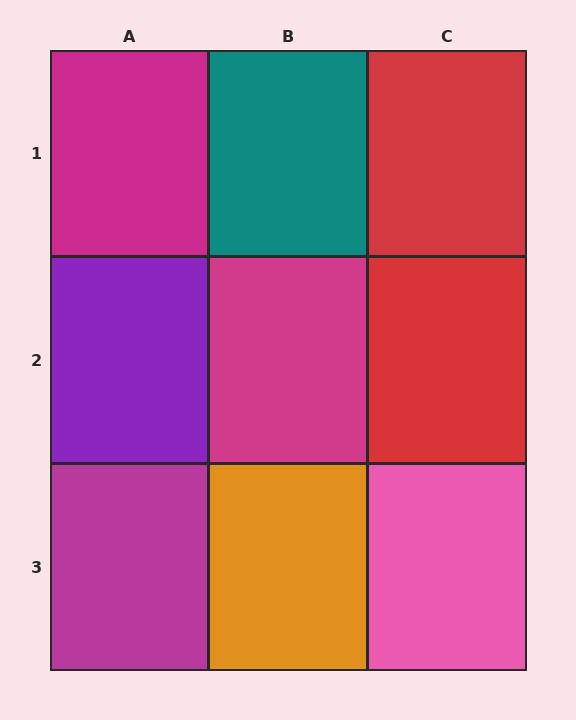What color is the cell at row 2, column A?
Purple.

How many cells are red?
2 cells are red.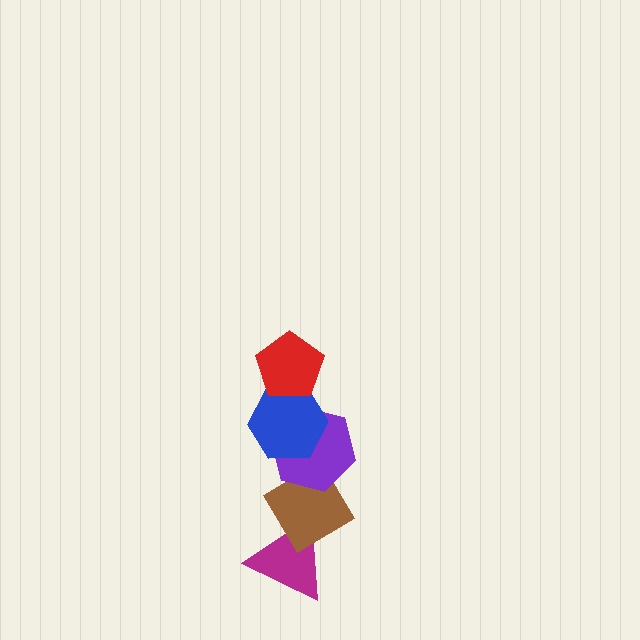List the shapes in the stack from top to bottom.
From top to bottom: the red pentagon, the blue hexagon, the purple hexagon, the brown diamond, the magenta triangle.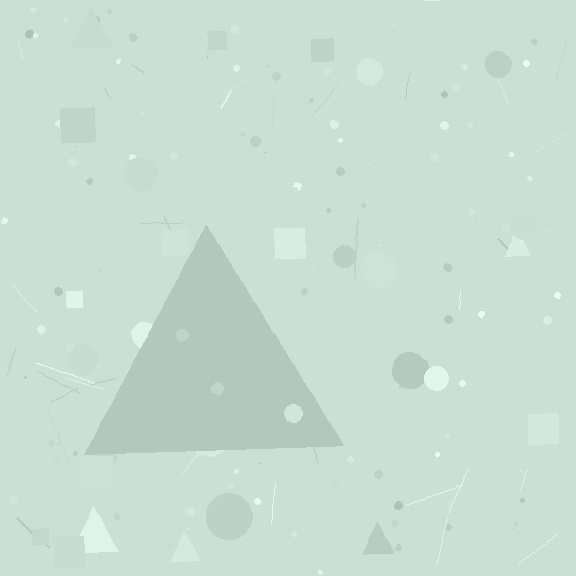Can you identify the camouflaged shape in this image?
The camouflaged shape is a triangle.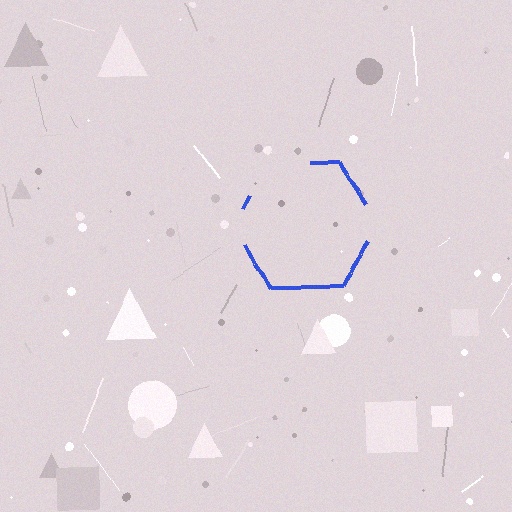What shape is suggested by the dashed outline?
The dashed outline suggests a hexagon.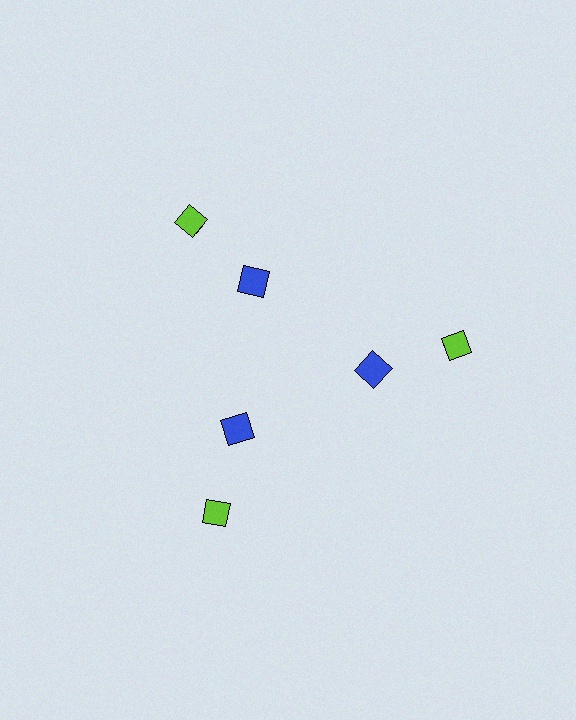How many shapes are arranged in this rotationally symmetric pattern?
There are 9 shapes, arranged in 3 groups of 3.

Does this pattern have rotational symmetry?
Yes, this pattern has 3-fold rotational symmetry. It looks the same after rotating 120 degrees around the center.